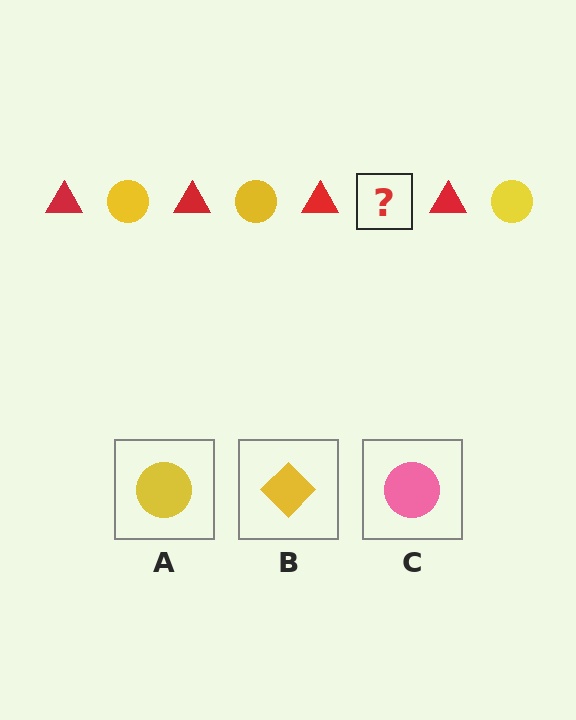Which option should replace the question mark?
Option A.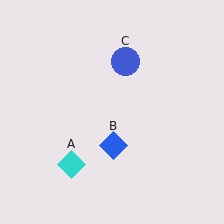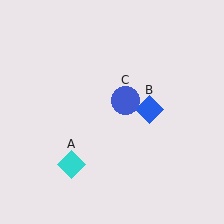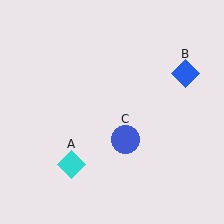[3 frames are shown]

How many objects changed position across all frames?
2 objects changed position: blue diamond (object B), blue circle (object C).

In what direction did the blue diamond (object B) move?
The blue diamond (object B) moved up and to the right.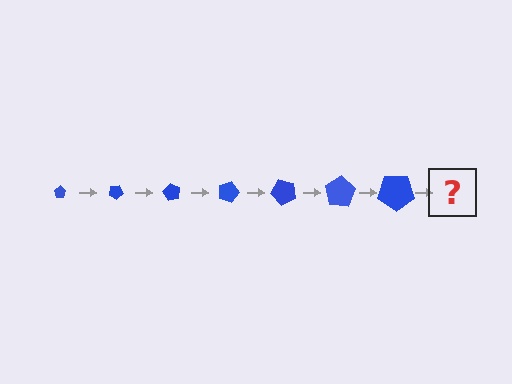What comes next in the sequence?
The next element should be a pentagon, larger than the previous one and rotated 210 degrees from the start.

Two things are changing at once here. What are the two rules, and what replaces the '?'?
The two rules are that the pentagon grows larger each step and it rotates 30 degrees each step. The '?' should be a pentagon, larger than the previous one and rotated 210 degrees from the start.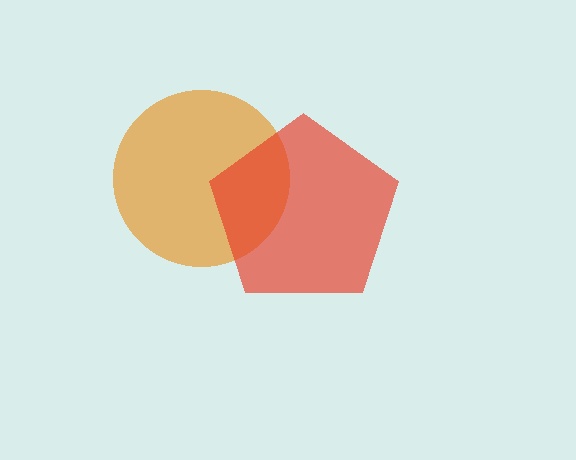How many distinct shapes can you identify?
There are 2 distinct shapes: an orange circle, a red pentagon.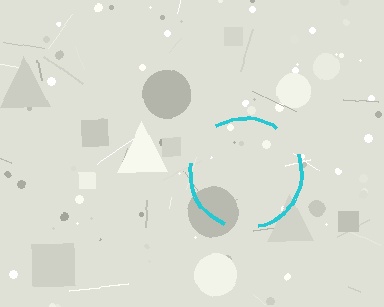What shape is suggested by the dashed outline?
The dashed outline suggests a circle.